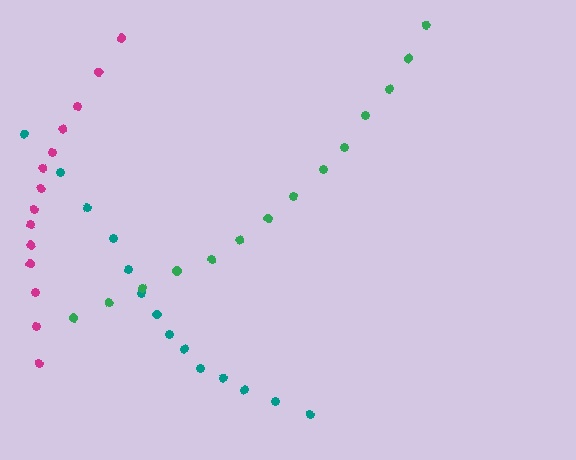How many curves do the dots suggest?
There are 3 distinct paths.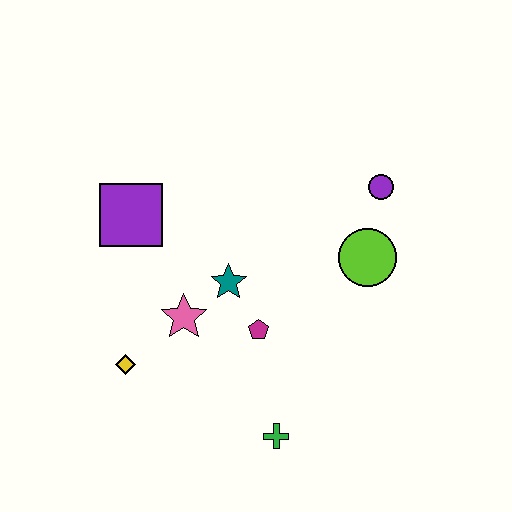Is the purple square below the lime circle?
No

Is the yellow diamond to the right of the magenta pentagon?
No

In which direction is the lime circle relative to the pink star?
The lime circle is to the right of the pink star.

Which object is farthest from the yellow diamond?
The purple circle is farthest from the yellow diamond.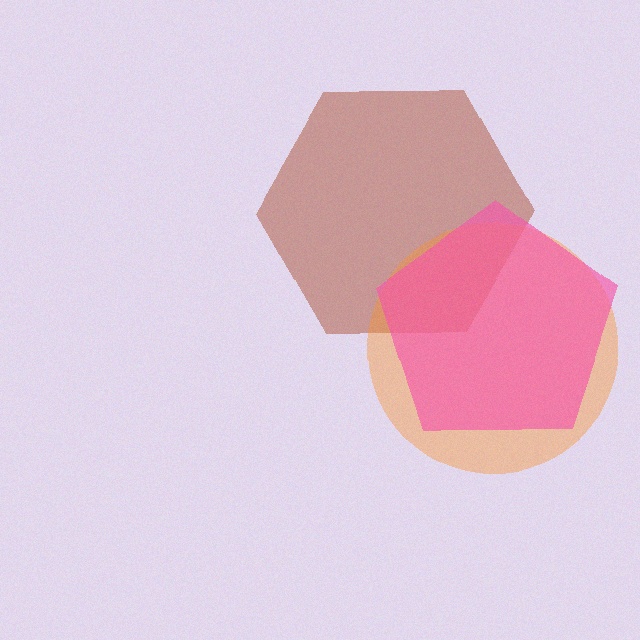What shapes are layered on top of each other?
The layered shapes are: a brown hexagon, an orange circle, a pink pentagon.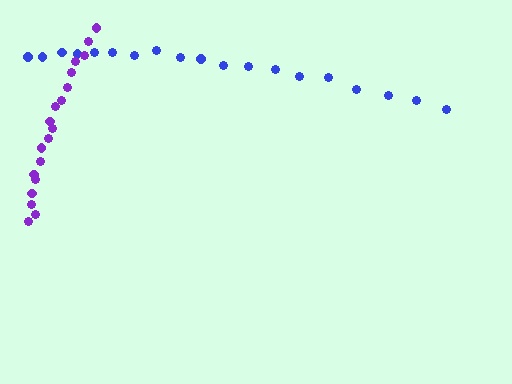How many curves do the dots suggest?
There are 2 distinct paths.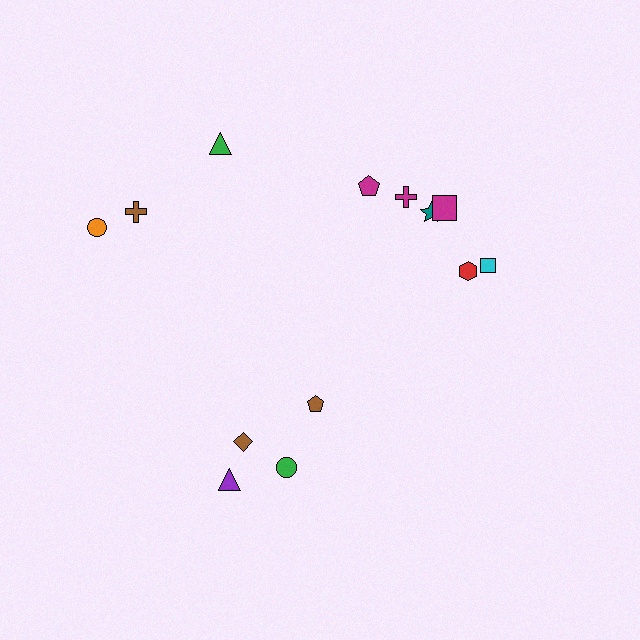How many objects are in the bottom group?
There are 4 objects.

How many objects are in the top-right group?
There are 6 objects.